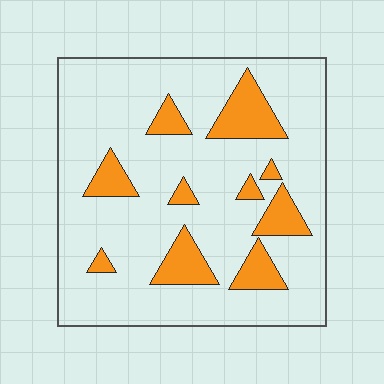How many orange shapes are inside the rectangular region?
10.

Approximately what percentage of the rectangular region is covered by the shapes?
Approximately 15%.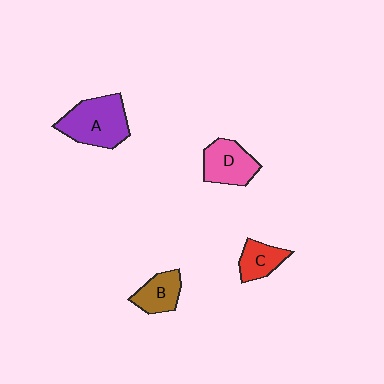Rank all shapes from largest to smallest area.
From largest to smallest: A (purple), D (pink), B (brown), C (red).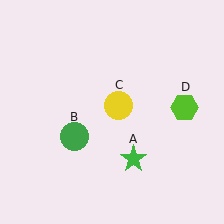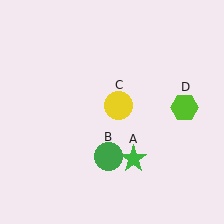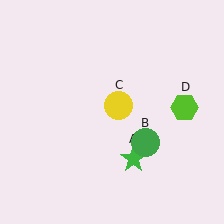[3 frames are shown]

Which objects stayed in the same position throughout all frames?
Green star (object A) and yellow circle (object C) and lime hexagon (object D) remained stationary.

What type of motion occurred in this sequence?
The green circle (object B) rotated counterclockwise around the center of the scene.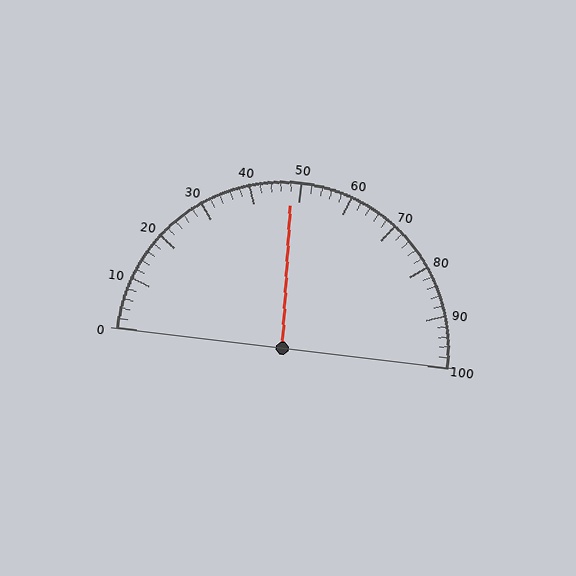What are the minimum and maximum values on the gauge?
The gauge ranges from 0 to 100.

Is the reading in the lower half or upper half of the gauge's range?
The reading is in the lower half of the range (0 to 100).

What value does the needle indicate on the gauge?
The needle indicates approximately 48.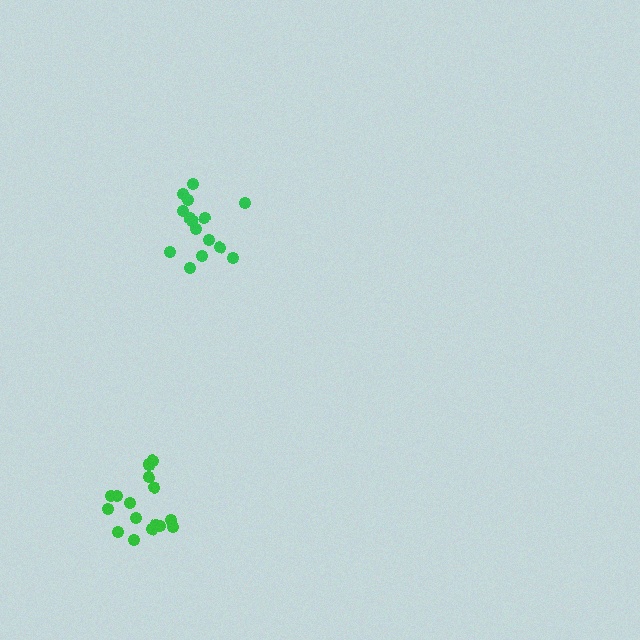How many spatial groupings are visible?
There are 2 spatial groupings.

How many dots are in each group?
Group 1: 15 dots, Group 2: 16 dots (31 total).